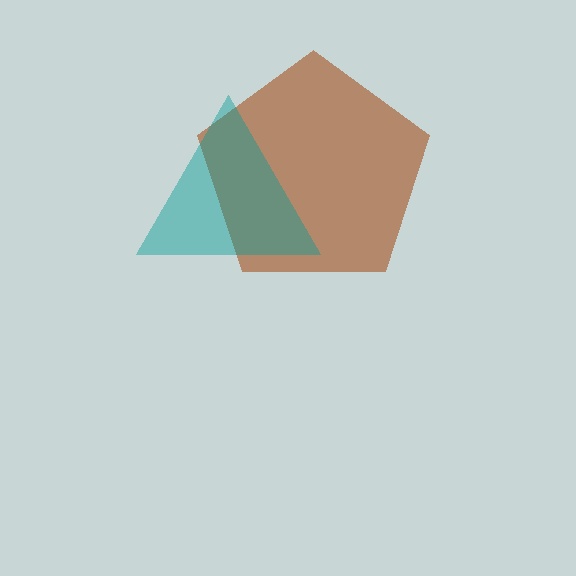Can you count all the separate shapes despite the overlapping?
Yes, there are 2 separate shapes.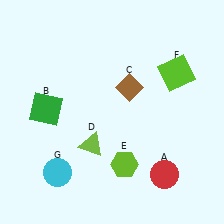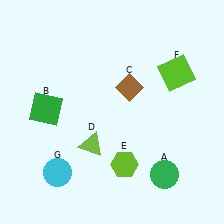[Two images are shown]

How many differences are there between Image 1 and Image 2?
There is 1 difference between the two images.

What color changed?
The circle (A) changed from red in Image 1 to green in Image 2.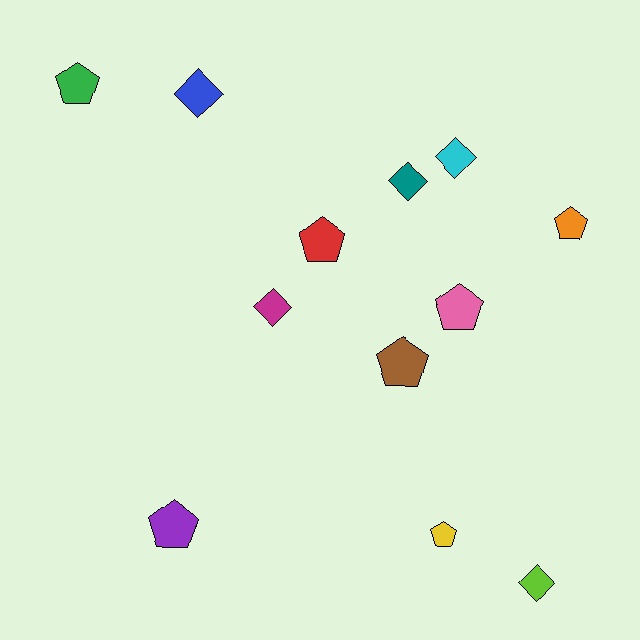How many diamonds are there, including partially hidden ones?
There are 5 diamonds.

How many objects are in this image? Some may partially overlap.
There are 12 objects.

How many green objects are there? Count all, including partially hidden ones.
There is 1 green object.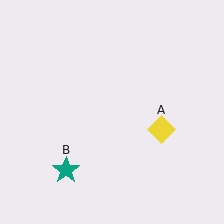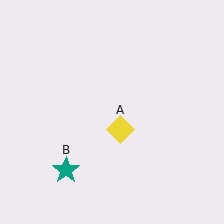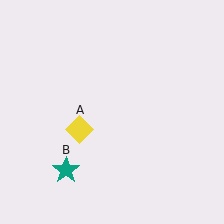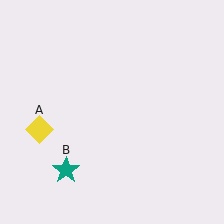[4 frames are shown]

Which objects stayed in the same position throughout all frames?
Teal star (object B) remained stationary.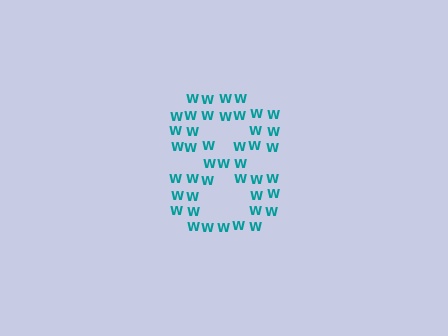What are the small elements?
The small elements are letter W's.